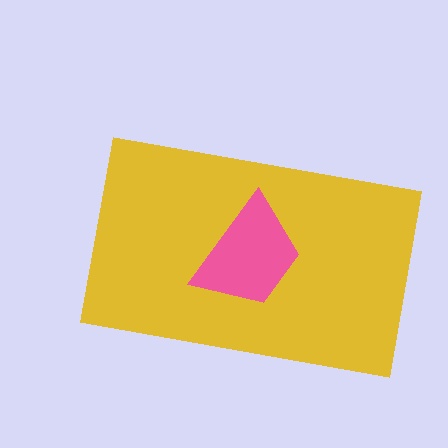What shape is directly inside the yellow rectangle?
The pink trapezoid.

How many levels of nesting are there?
2.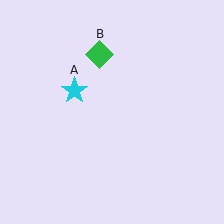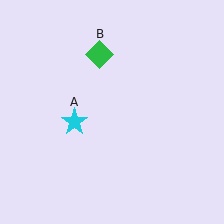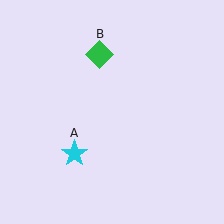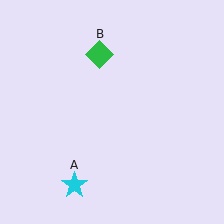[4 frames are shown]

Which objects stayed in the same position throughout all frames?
Green diamond (object B) remained stationary.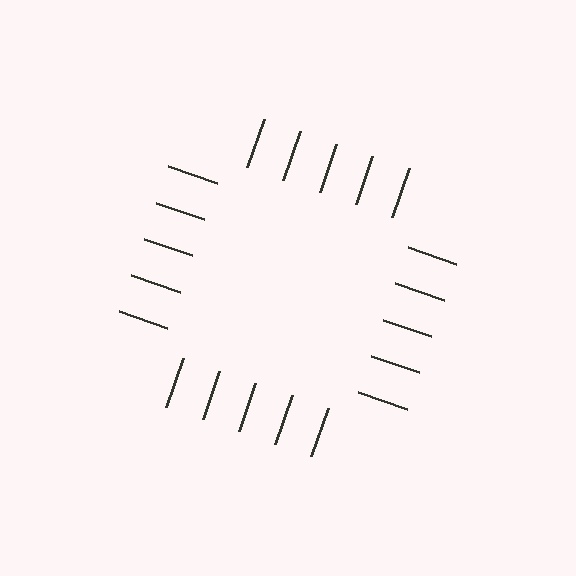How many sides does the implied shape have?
4 sides — the line-ends trace a square.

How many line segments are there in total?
20 — 5 along each of the 4 edges.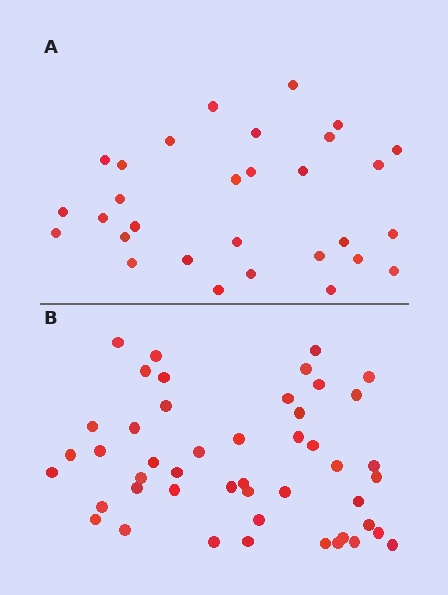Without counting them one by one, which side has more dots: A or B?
Region B (the bottom region) has more dots.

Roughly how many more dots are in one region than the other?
Region B has approximately 15 more dots than region A.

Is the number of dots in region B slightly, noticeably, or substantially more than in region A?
Region B has substantially more. The ratio is roughly 1.6 to 1.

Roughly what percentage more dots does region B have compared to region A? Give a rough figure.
About 55% more.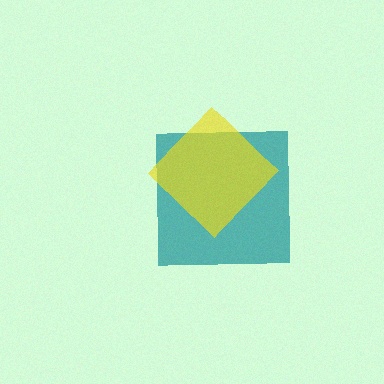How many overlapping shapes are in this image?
There are 2 overlapping shapes in the image.